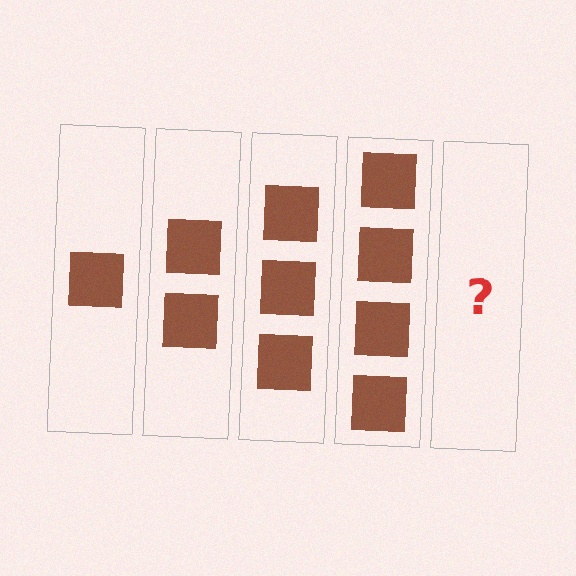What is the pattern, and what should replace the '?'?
The pattern is that each step adds one more square. The '?' should be 5 squares.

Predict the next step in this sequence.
The next step is 5 squares.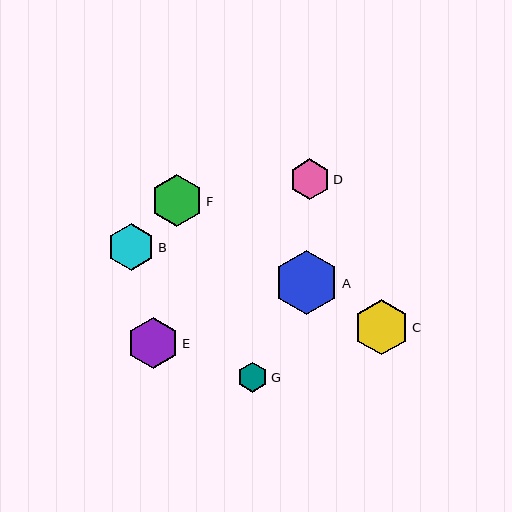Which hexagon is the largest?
Hexagon A is the largest with a size of approximately 64 pixels.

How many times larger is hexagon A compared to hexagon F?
Hexagon A is approximately 1.2 times the size of hexagon F.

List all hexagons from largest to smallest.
From largest to smallest: A, C, F, E, B, D, G.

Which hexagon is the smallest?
Hexagon G is the smallest with a size of approximately 30 pixels.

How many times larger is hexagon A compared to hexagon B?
Hexagon A is approximately 1.4 times the size of hexagon B.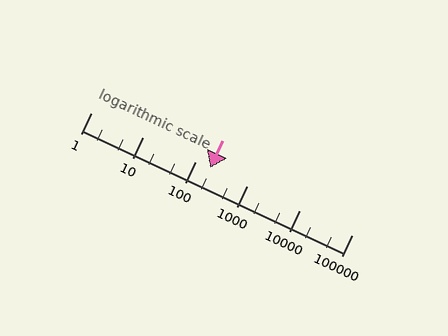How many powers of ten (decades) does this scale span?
The scale spans 5 decades, from 1 to 100000.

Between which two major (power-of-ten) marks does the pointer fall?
The pointer is between 100 and 1000.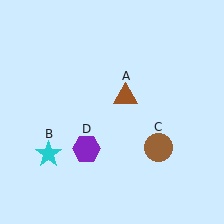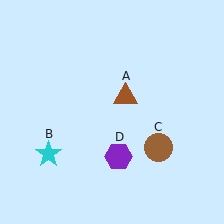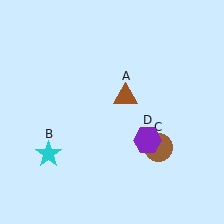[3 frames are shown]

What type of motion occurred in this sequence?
The purple hexagon (object D) rotated counterclockwise around the center of the scene.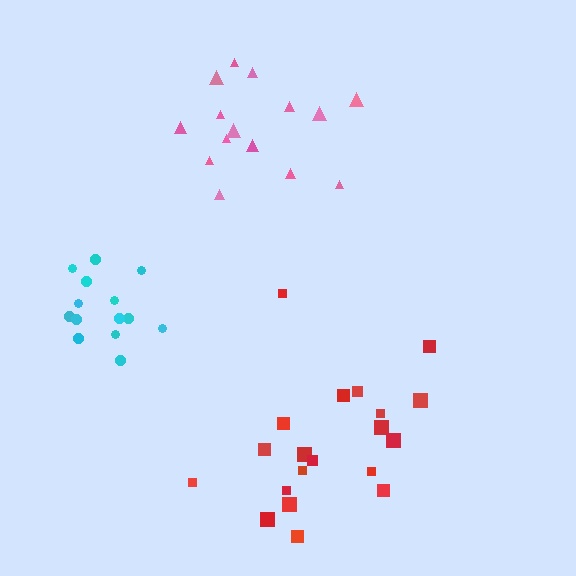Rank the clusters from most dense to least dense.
cyan, red, pink.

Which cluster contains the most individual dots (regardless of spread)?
Red (20).